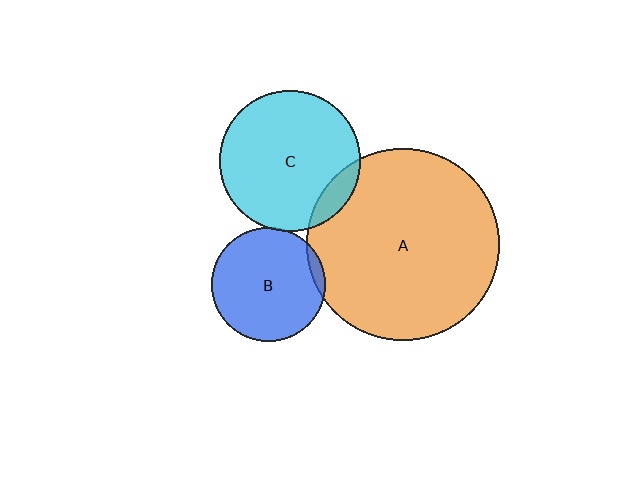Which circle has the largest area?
Circle A (orange).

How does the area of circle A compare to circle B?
Approximately 2.8 times.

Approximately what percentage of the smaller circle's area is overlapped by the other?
Approximately 10%.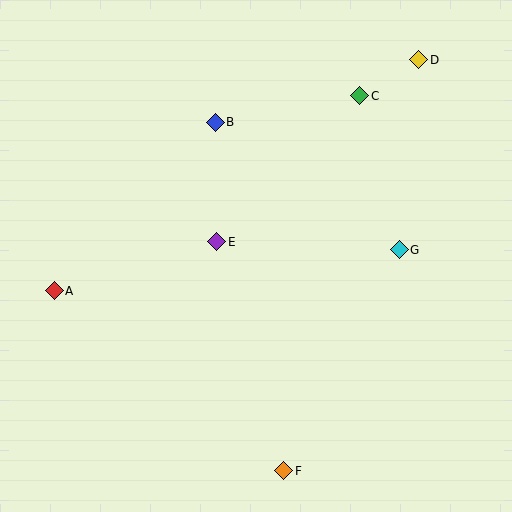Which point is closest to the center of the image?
Point E at (217, 242) is closest to the center.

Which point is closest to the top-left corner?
Point B is closest to the top-left corner.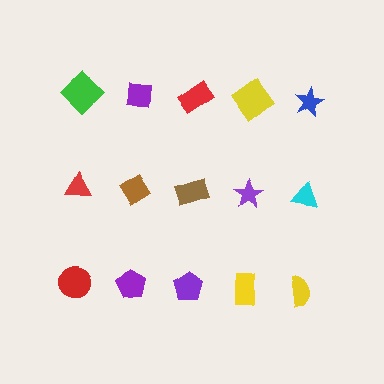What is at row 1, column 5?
A blue star.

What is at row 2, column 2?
A brown diamond.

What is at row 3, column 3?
A purple pentagon.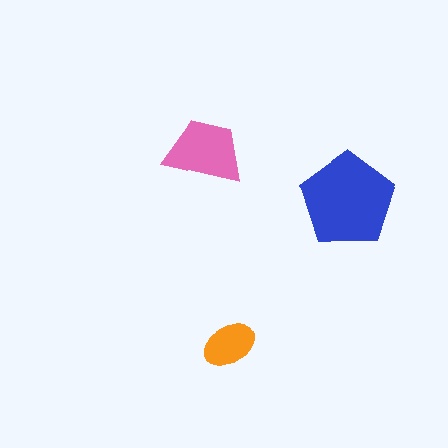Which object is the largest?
The blue pentagon.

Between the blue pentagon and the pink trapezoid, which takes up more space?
The blue pentagon.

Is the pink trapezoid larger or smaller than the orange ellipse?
Larger.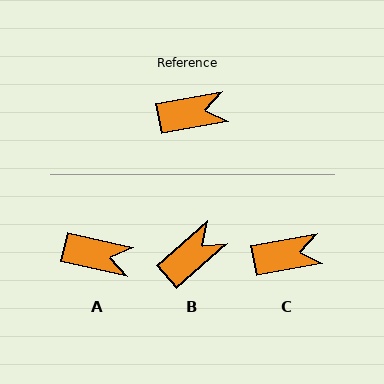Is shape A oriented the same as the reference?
No, it is off by about 23 degrees.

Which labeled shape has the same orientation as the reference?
C.